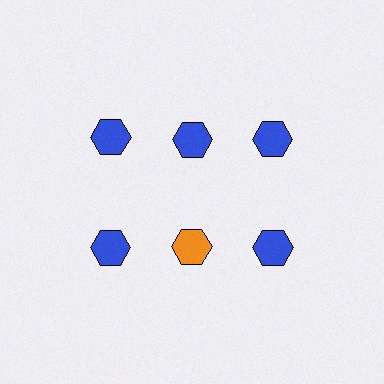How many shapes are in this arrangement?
There are 6 shapes arranged in a grid pattern.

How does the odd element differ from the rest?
It has a different color: orange instead of blue.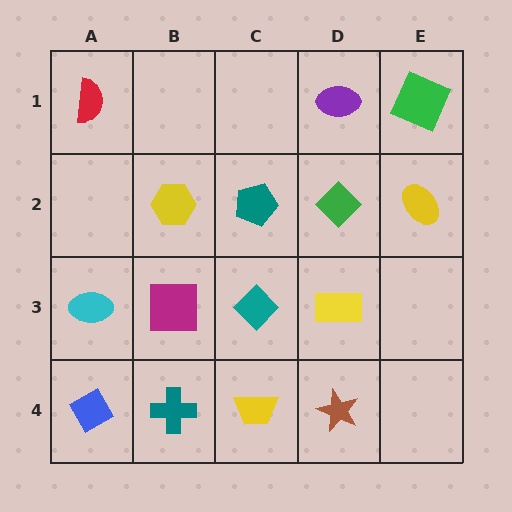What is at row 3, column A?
A cyan ellipse.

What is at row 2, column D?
A green diamond.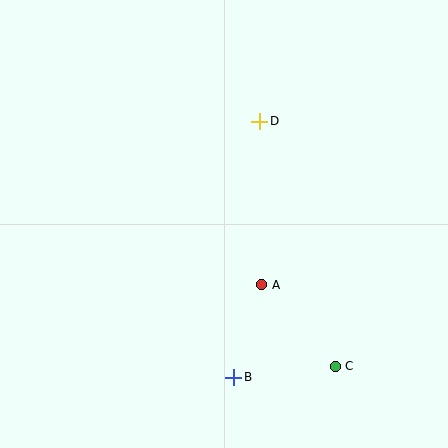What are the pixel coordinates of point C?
Point C is at (335, 366).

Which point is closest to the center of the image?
Point A at (262, 285) is closest to the center.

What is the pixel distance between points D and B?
The distance between D and B is 257 pixels.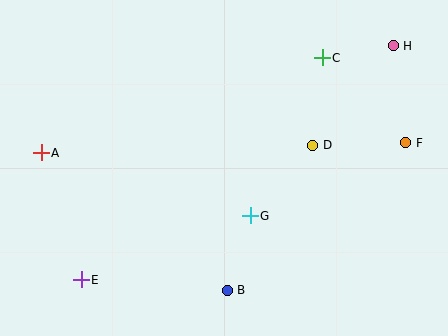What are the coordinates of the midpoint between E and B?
The midpoint between E and B is at (154, 285).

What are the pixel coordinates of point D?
Point D is at (313, 145).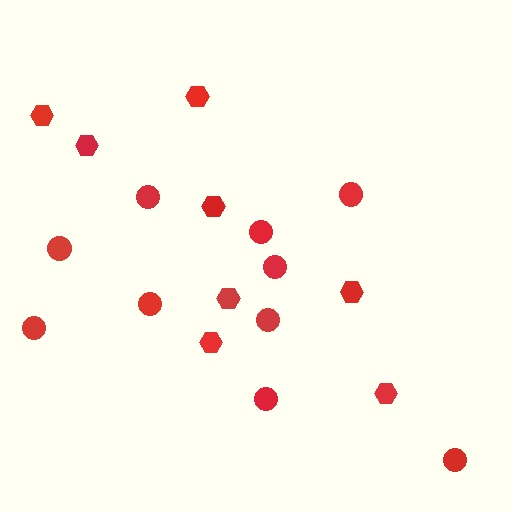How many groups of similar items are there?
There are 2 groups: one group of circles (10) and one group of hexagons (8).